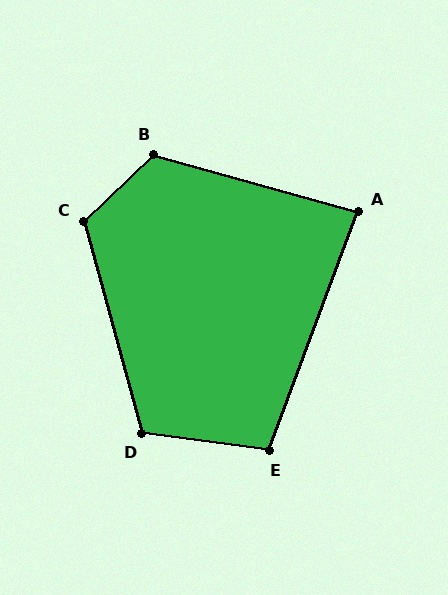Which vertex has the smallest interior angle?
A, at approximately 85 degrees.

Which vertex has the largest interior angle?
B, at approximately 120 degrees.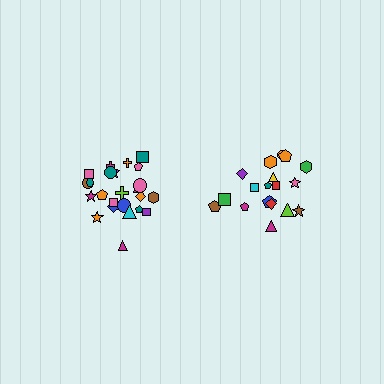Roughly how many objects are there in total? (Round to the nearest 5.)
Roughly 45 objects in total.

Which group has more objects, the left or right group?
The left group.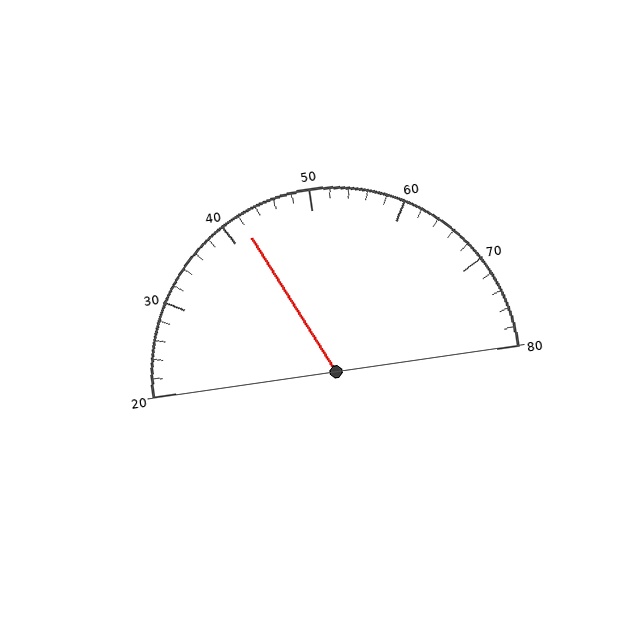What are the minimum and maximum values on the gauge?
The gauge ranges from 20 to 80.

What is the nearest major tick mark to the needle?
The nearest major tick mark is 40.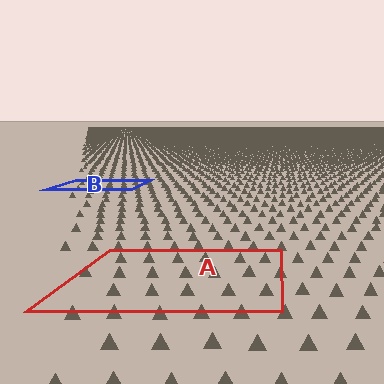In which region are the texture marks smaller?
The texture marks are smaller in region B, because it is farther away.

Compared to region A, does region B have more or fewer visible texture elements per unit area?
Region B has more texture elements per unit area — they are packed more densely because it is farther away.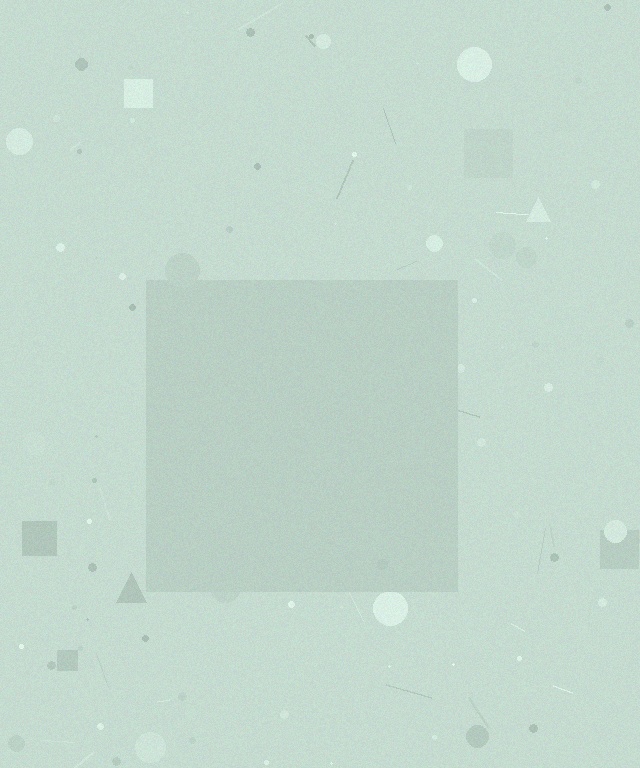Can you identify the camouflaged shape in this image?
The camouflaged shape is a square.